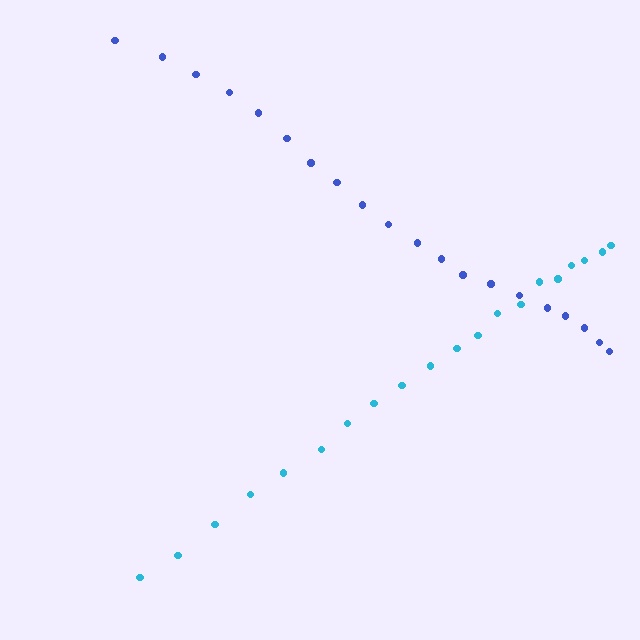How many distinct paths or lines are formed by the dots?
There are 2 distinct paths.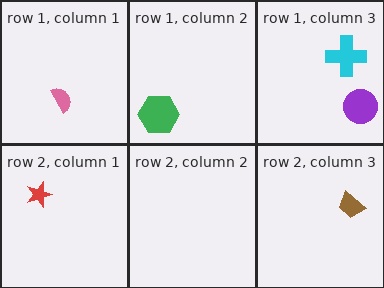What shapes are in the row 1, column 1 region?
The pink semicircle.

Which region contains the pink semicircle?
The row 1, column 1 region.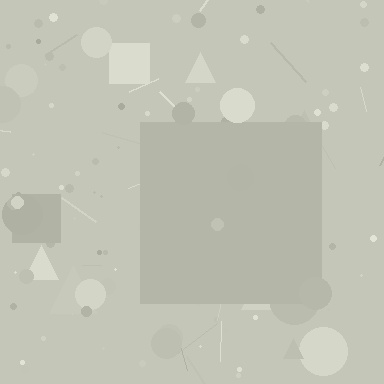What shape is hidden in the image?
A square is hidden in the image.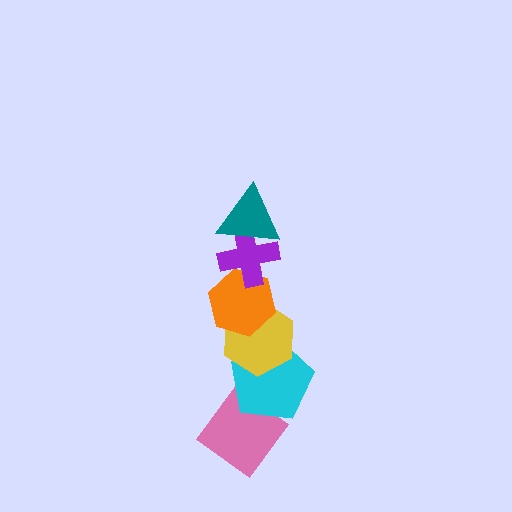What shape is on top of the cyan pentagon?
The yellow hexagon is on top of the cyan pentagon.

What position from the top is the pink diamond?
The pink diamond is 6th from the top.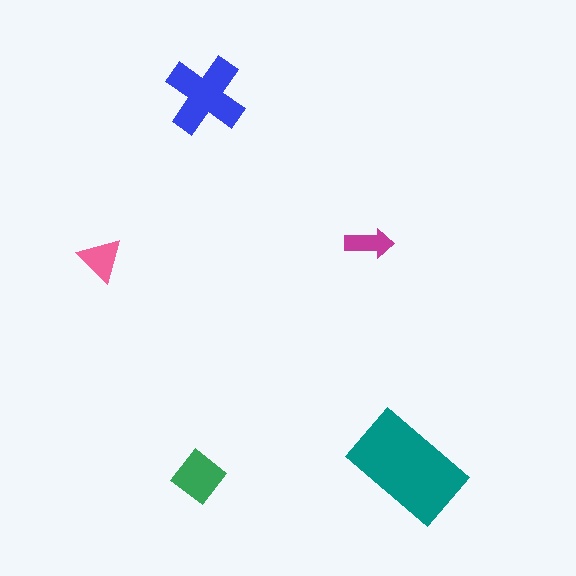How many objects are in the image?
There are 5 objects in the image.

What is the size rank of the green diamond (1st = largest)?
3rd.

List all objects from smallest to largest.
The magenta arrow, the pink triangle, the green diamond, the blue cross, the teal rectangle.